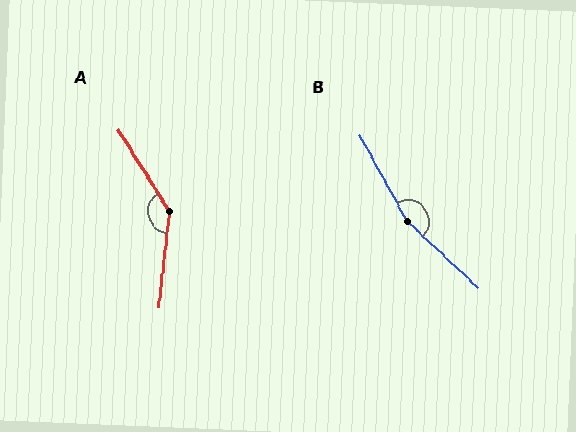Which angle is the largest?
B, at approximately 162 degrees.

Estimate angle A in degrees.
Approximately 142 degrees.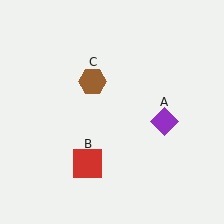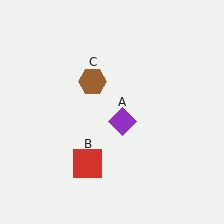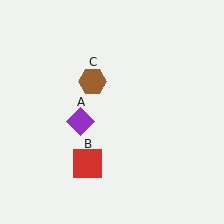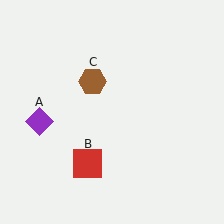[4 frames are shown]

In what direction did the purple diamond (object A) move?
The purple diamond (object A) moved left.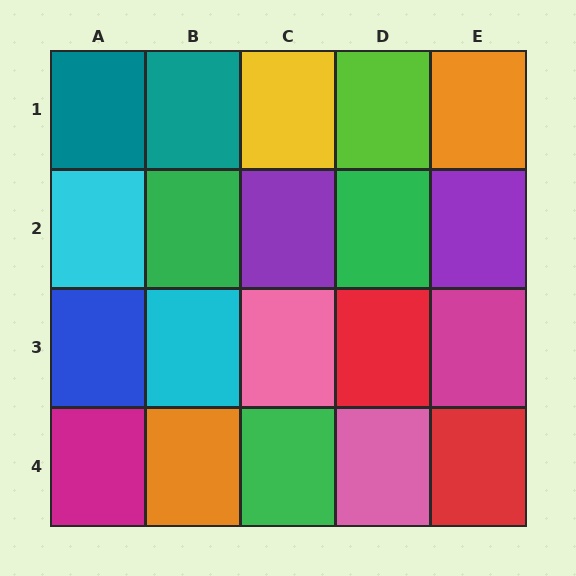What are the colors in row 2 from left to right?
Cyan, green, purple, green, purple.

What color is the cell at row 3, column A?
Blue.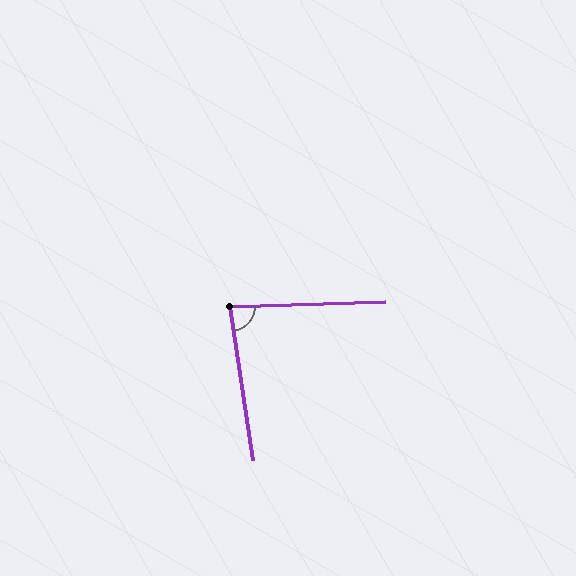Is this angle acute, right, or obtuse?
It is acute.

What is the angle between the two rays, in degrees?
Approximately 83 degrees.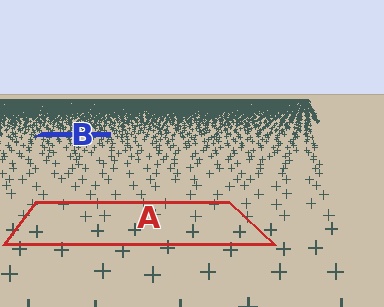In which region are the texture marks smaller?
The texture marks are smaller in region B, because it is farther away.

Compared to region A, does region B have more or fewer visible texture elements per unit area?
Region B has more texture elements per unit area — they are packed more densely because it is farther away.